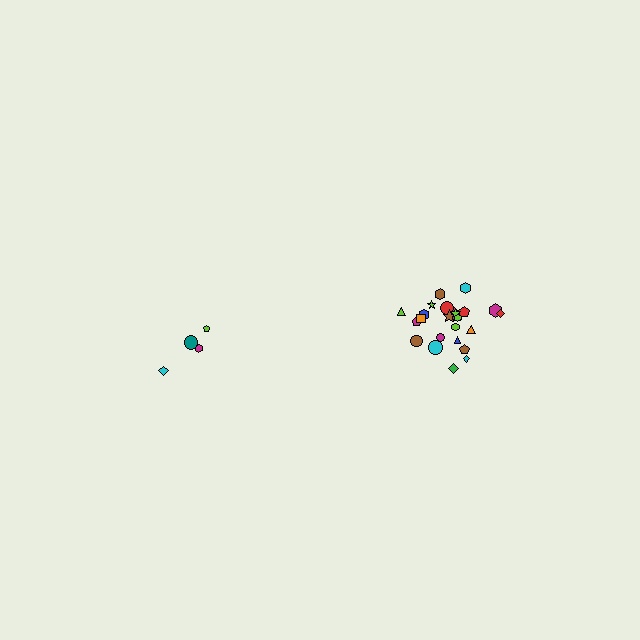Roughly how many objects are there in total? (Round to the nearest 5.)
Roughly 30 objects in total.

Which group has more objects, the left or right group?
The right group.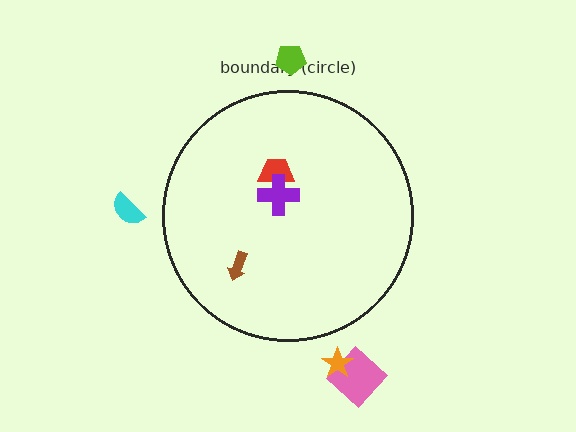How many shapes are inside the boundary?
3 inside, 4 outside.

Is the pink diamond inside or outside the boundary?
Outside.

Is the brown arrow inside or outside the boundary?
Inside.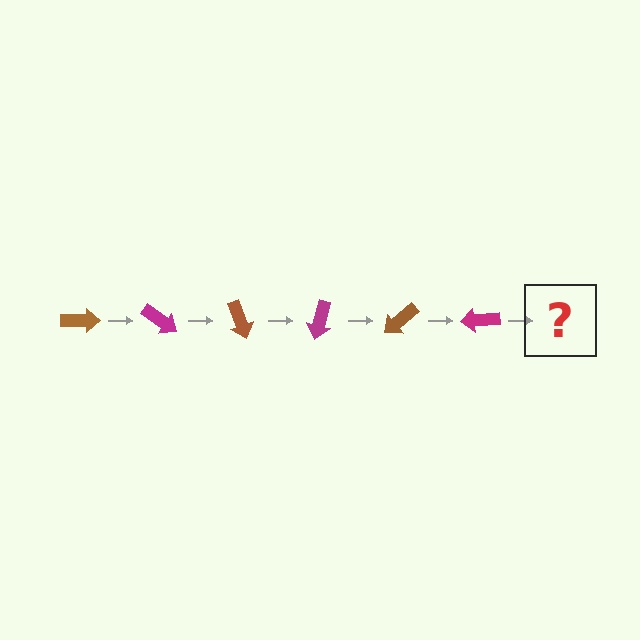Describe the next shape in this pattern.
It should be a brown arrow, rotated 210 degrees from the start.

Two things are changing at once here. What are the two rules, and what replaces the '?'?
The two rules are that it rotates 35 degrees each step and the color cycles through brown and magenta. The '?' should be a brown arrow, rotated 210 degrees from the start.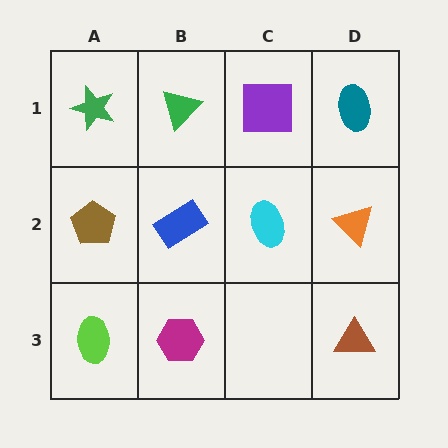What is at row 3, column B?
A magenta hexagon.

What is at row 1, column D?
A teal ellipse.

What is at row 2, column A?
A brown pentagon.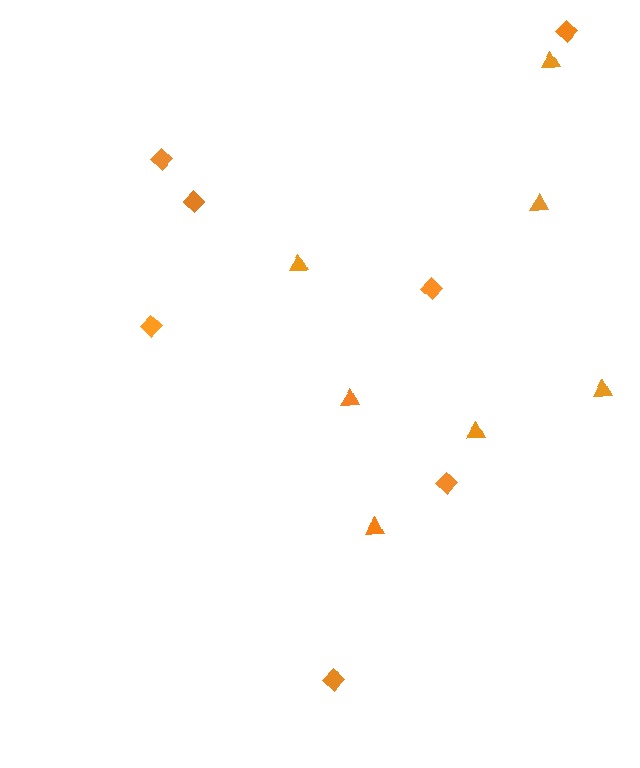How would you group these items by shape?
There are 2 groups: one group of triangles (7) and one group of diamonds (7).